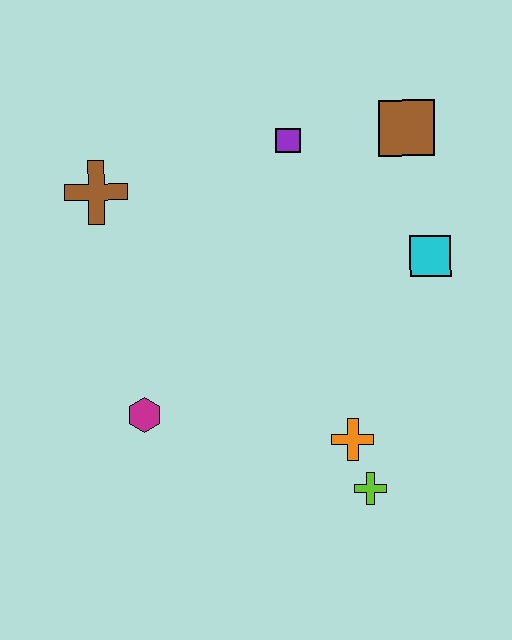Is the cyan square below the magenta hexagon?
No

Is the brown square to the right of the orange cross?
Yes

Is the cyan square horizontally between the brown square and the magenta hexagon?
No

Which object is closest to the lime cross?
The orange cross is closest to the lime cross.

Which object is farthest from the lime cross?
The brown cross is farthest from the lime cross.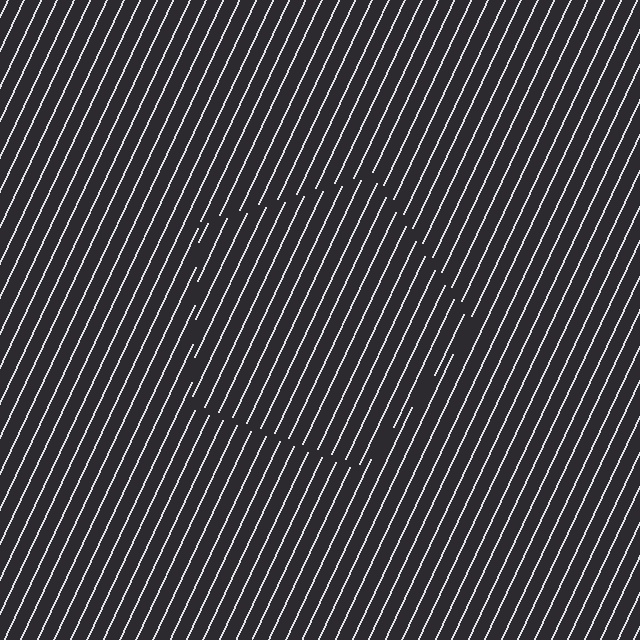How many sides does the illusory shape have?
5 sides — the line-ends trace a pentagon.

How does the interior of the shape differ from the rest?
The interior of the shape contains the same grating, shifted by half a period — the contour is defined by the phase discontinuity where line-ends from the inner and outer gratings abut.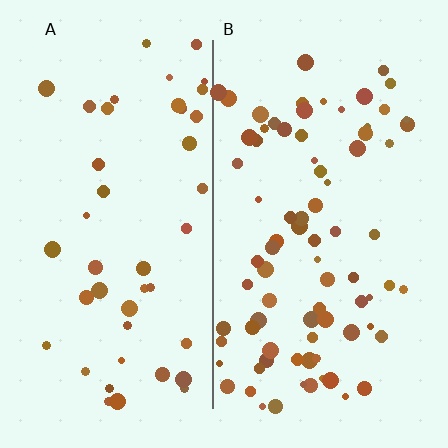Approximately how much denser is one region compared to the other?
Approximately 1.8× — region B over region A.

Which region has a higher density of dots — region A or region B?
B (the right).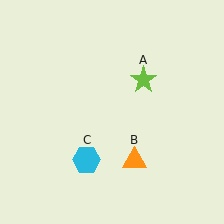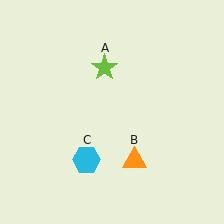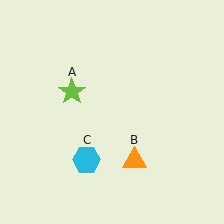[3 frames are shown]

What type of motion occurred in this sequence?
The lime star (object A) rotated counterclockwise around the center of the scene.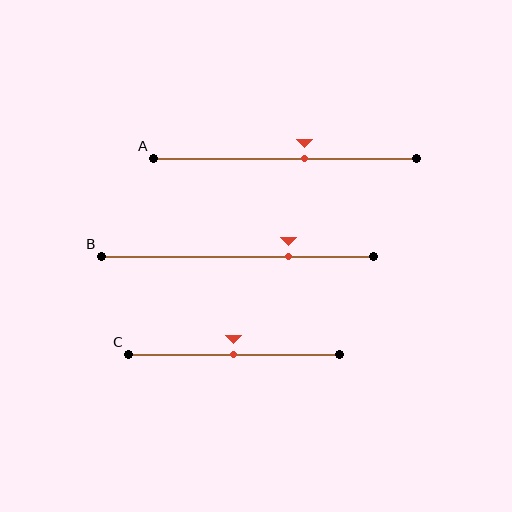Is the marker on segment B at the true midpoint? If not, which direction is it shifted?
No, the marker on segment B is shifted to the right by about 19% of the segment length.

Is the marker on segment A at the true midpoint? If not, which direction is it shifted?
No, the marker on segment A is shifted to the right by about 8% of the segment length.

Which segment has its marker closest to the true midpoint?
Segment C has its marker closest to the true midpoint.